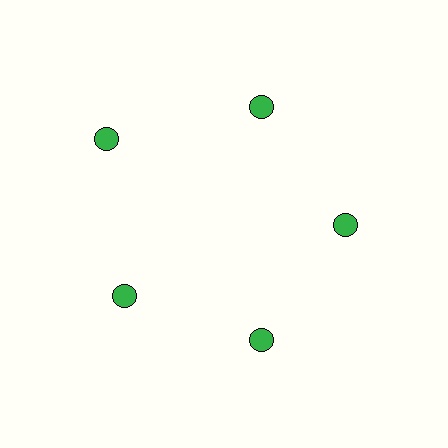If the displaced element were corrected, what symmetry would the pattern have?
It would have 5-fold rotational symmetry — the pattern would map onto itself every 72 degrees.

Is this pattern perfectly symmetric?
No. The 5 green circles are arranged in a ring, but one element near the 10 o'clock position is pushed outward from the center, breaking the 5-fold rotational symmetry.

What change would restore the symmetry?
The symmetry would be restored by moving it inward, back onto the ring so that all 5 circles sit at equal angles and equal distance from the center.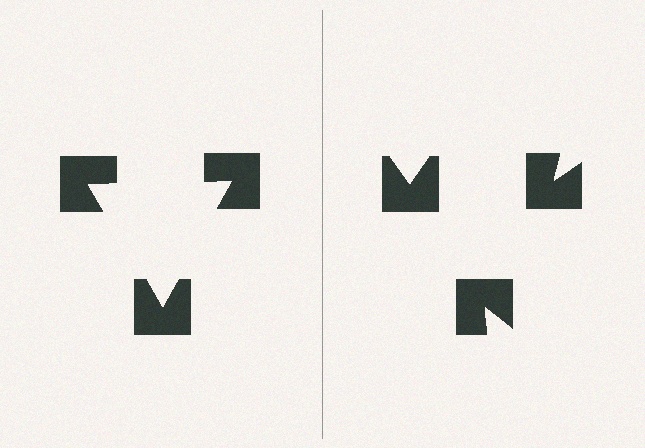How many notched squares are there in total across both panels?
6 — 3 on each side.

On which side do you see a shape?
An illusory triangle appears on the left side. On the right side the wedge cuts are rotated, so no coherent shape forms.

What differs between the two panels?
The notched squares are positioned identically on both sides; only the wedge orientations differ. On the left they align to a triangle; on the right they are misaligned.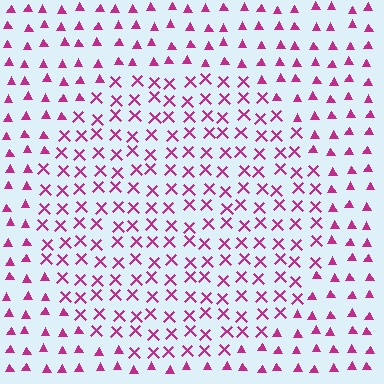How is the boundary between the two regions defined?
The boundary is defined by a change in element shape: X marks inside vs. triangles outside. All elements share the same color and spacing.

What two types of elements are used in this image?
The image uses X marks inside the circle region and triangles outside it.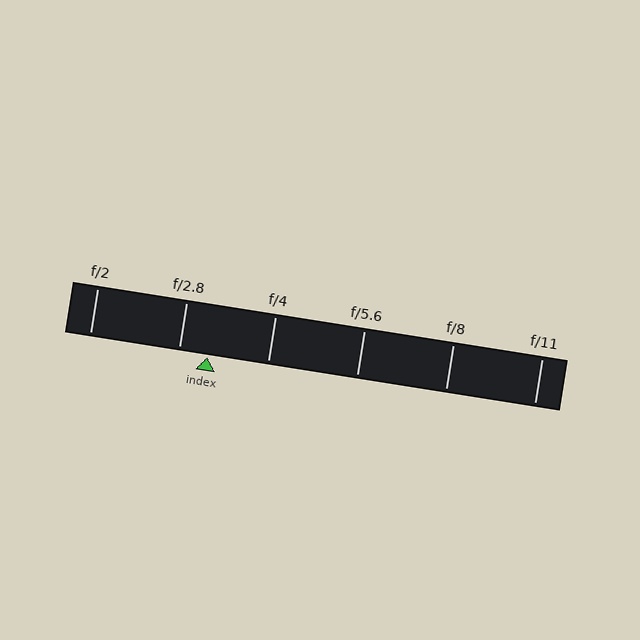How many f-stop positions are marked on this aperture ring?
There are 6 f-stop positions marked.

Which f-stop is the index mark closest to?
The index mark is closest to f/2.8.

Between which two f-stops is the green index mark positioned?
The index mark is between f/2.8 and f/4.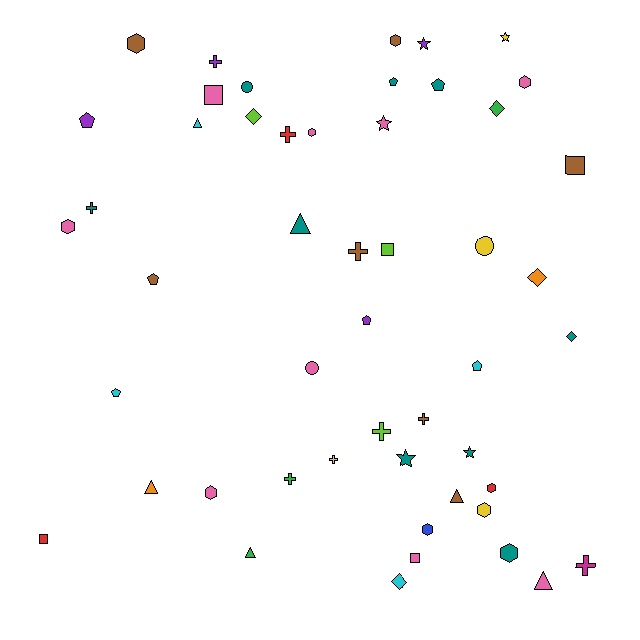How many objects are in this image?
There are 50 objects.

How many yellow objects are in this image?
There are 4 yellow objects.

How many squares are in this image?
There are 5 squares.